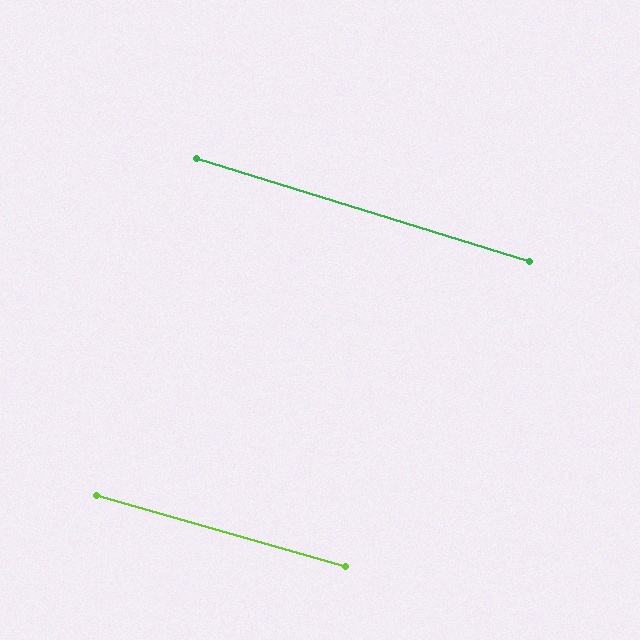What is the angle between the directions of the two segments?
Approximately 1 degree.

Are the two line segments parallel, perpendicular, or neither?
Parallel — their directions differ by only 1.2°.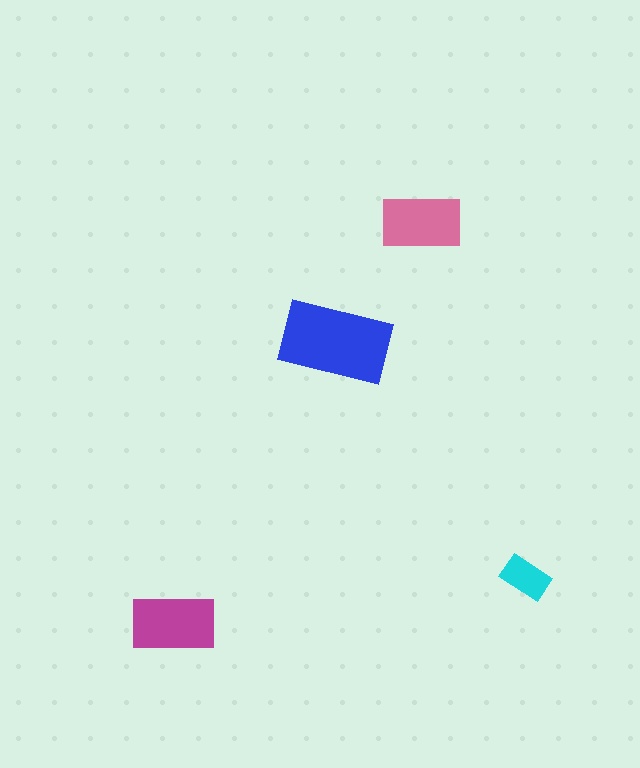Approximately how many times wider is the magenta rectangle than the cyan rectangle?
About 1.5 times wider.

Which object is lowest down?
The magenta rectangle is bottommost.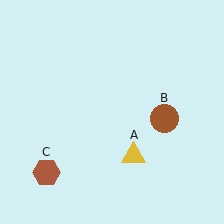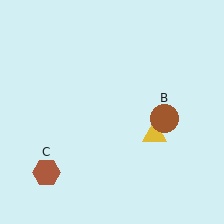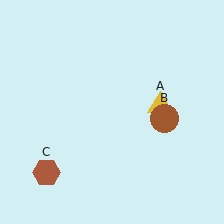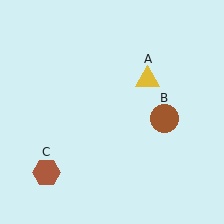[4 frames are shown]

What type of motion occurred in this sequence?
The yellow triangle (object A) rotated counterclockwise around the center of the scene.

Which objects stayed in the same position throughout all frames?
Brown circle (object B) and brown hexagon (object C) remained stationary.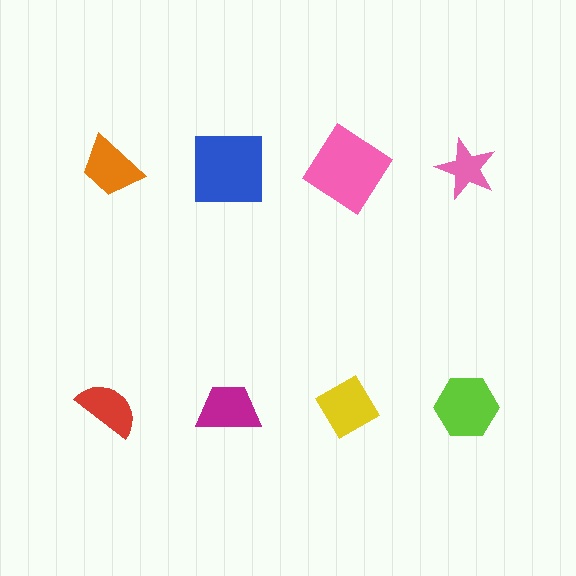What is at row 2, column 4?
A lime hexagon.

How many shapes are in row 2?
4 shapes.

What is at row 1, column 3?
A pink diamond.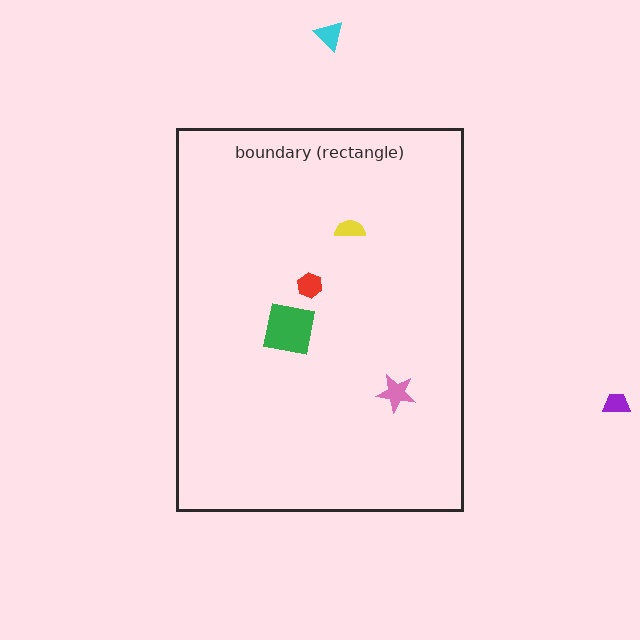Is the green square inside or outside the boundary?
Inside.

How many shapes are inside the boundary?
4 inside, 2 outside.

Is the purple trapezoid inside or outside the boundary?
Outside.